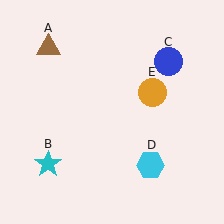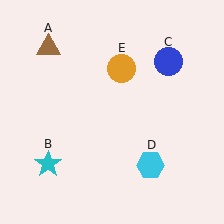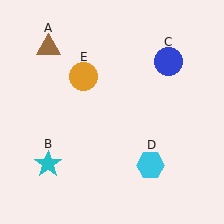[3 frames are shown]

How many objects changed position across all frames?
1 object changed position: orange circle (object E).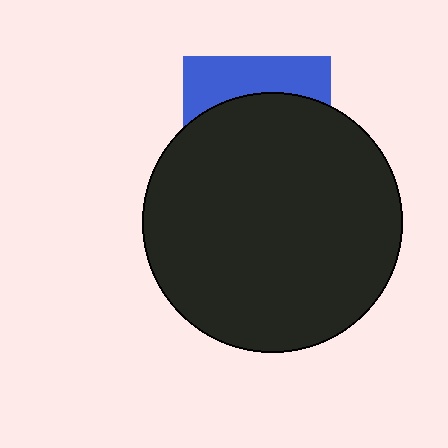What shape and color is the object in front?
The object in front is a black circle.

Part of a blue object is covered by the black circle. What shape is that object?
It is a square.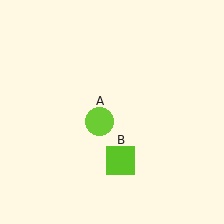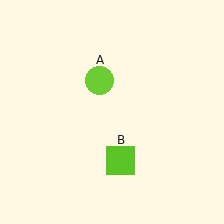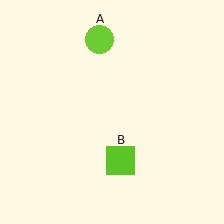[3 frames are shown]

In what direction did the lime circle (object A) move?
The lime circle (object A) moved up.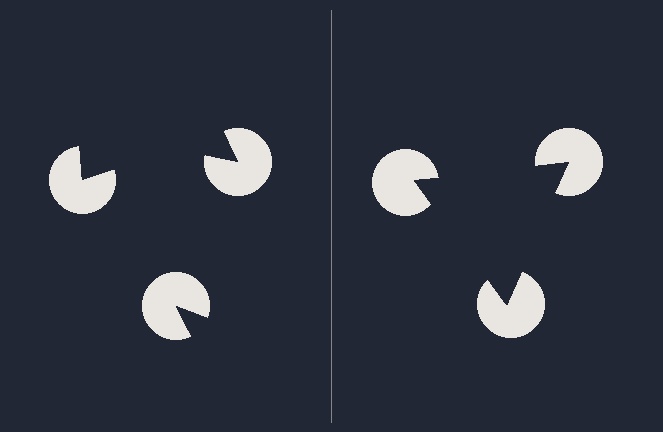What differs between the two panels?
The pac-man discs are positioned identically on both sides; only the wedge orientations differ. On the right they align to a triangle; on the left they are misaligned.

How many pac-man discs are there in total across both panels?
6 — 3 on each side.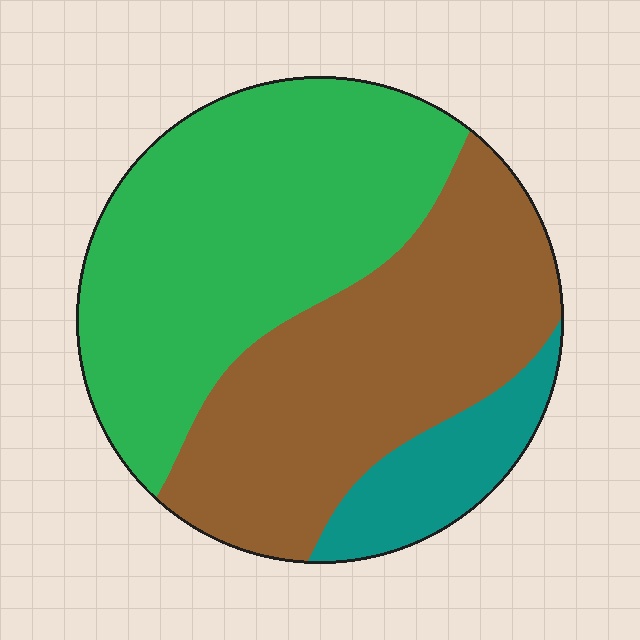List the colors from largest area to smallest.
From largest to smallest: green, brown, teal.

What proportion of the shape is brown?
Brown covers about 40% of the shape.